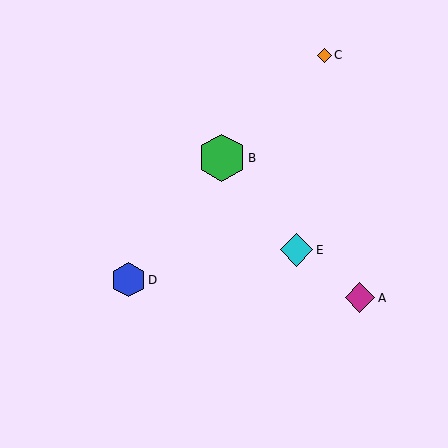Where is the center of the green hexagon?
The center of the green hexagon is at (222, 158).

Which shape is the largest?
The green hexagon (labeled B) is the largest.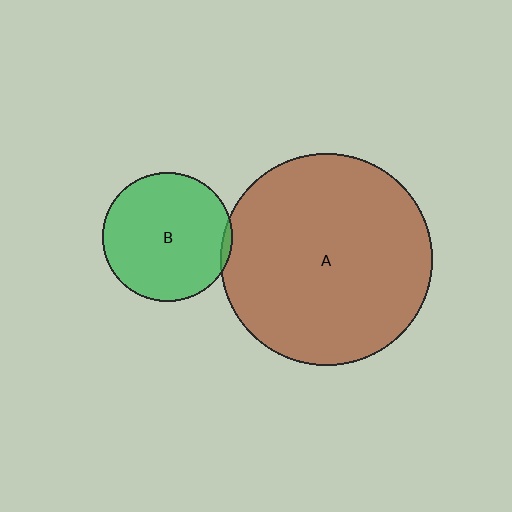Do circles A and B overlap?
Yes.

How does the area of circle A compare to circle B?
Approximately 2.7 times.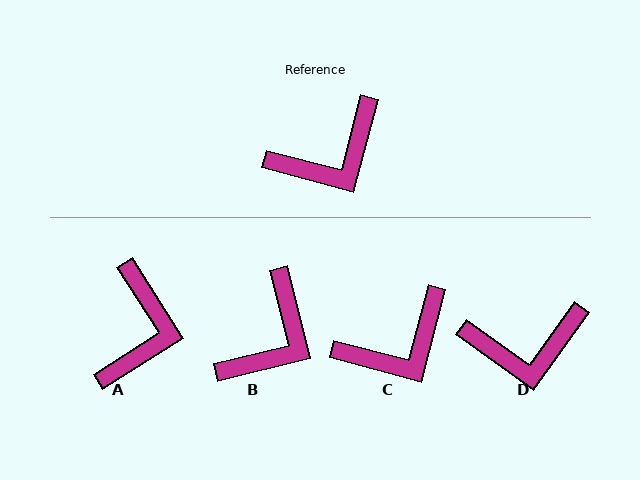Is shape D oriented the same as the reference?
No, it is off by about 21 degrees.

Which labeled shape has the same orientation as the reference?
C.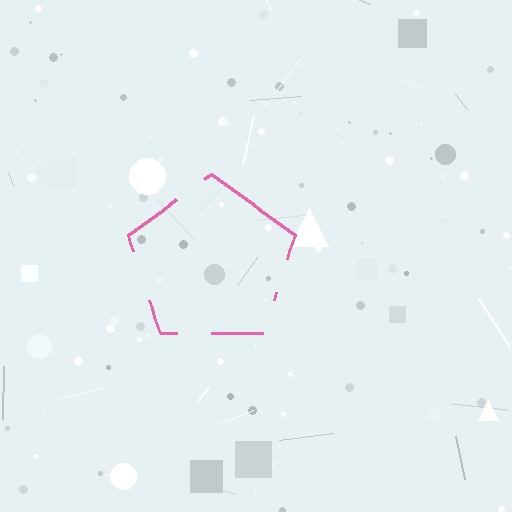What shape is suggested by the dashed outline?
The dashed outline suggests a pentagon.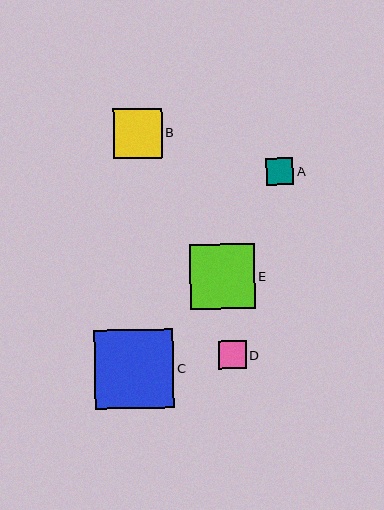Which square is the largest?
Square C is the largest with a size of approximately 79 pixels.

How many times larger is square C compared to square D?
Square C is approximately 2.9 times the size of square D.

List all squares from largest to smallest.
From largest to smallest: C, E, B, D, A.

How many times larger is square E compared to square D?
Square E is approximately 2.4 times the size of square D.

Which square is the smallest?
Square A is the smallest with a size of approximately 27 pixels.